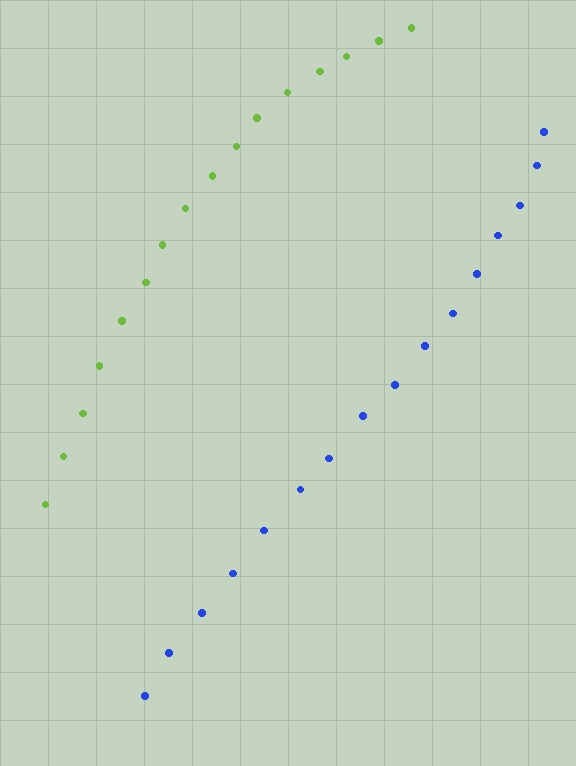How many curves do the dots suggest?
There are 2 distinct paths.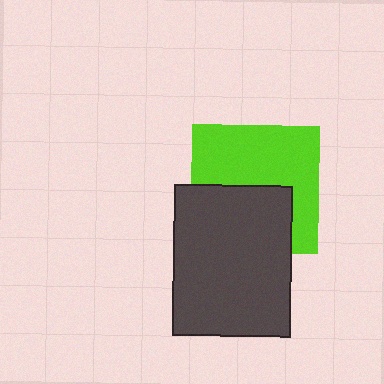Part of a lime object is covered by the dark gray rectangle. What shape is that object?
It is a square.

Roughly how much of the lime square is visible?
About half of it is visible (roughly 58%).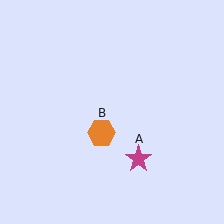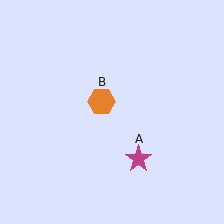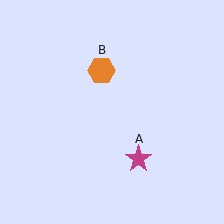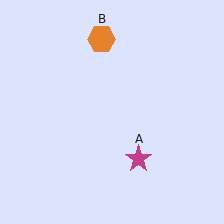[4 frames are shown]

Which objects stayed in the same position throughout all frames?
Magenta star (object A) remained stationary.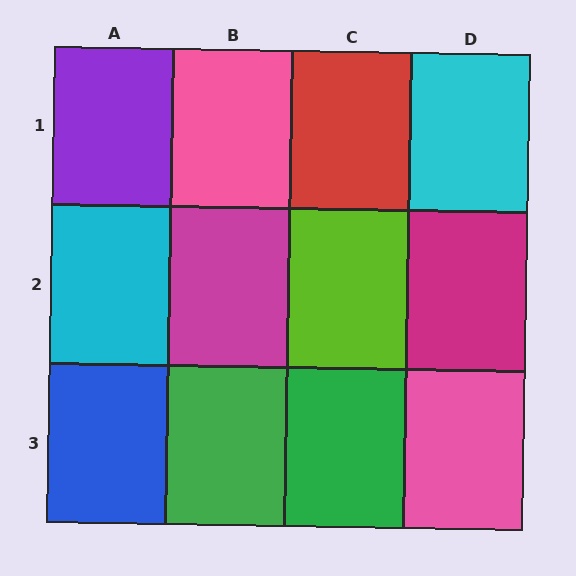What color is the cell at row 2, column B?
Magenta.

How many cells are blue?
1 cell is blue.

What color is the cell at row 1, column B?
Pink.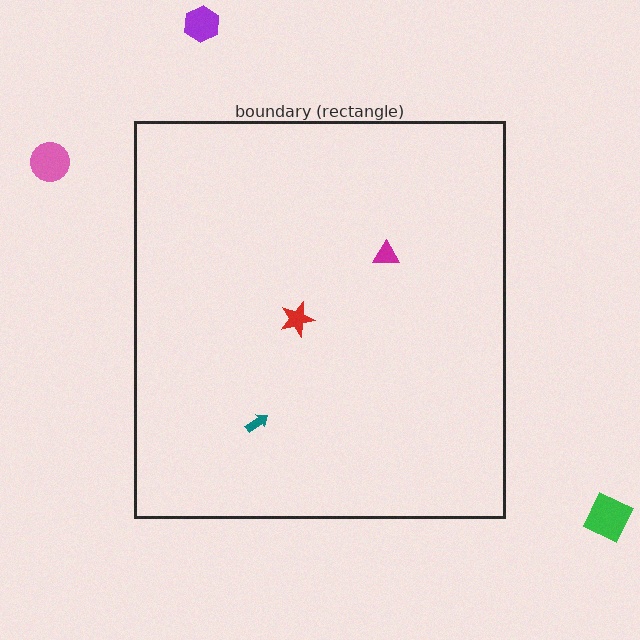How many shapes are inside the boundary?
3 inside, 3 outside.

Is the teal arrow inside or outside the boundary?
Inside.